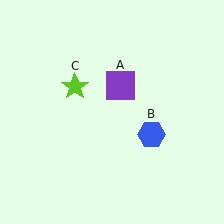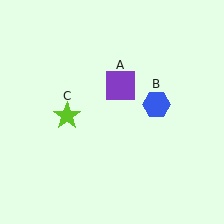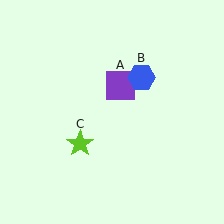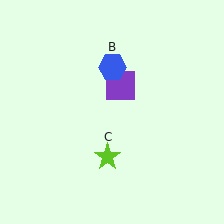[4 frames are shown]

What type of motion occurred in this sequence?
The blue hexagon (object B), lime star (object C) rotated counterclockwise around the center of the scene.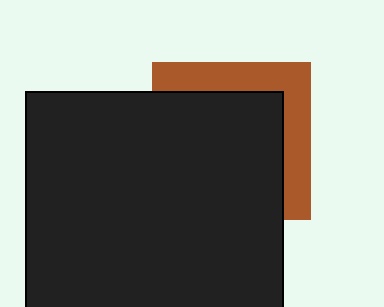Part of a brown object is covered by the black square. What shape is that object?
It is a square.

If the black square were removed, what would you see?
You would see the complete brown square.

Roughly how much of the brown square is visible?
A small part of it is visible (roughly 33%).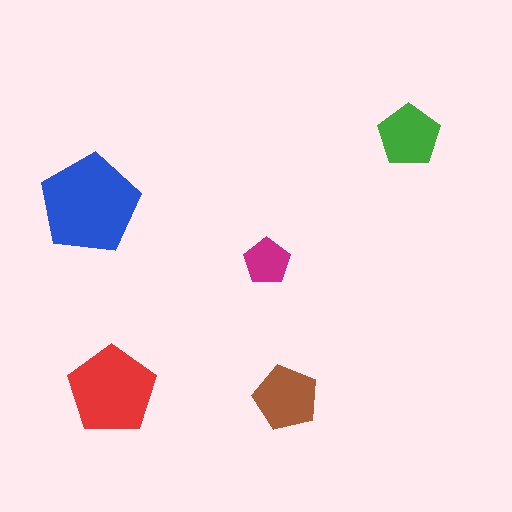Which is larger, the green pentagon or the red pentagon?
The red one.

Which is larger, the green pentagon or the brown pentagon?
The brown one.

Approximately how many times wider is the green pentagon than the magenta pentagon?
About 1.5 times wider.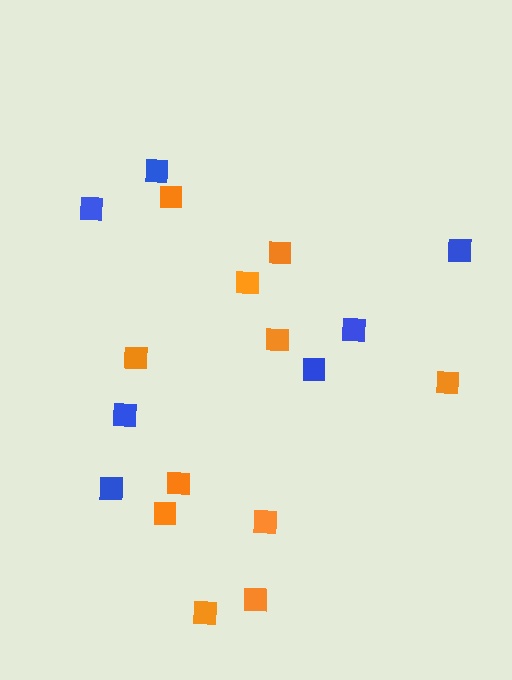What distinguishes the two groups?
There are 2 groups: one group of blue squares (7) and one group of orange squares (11).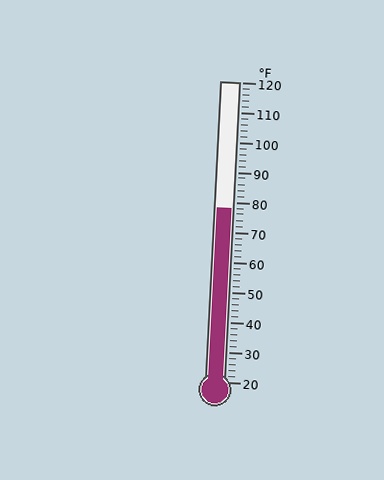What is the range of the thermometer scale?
The thermometer scale ranges from 20°F to 120°F.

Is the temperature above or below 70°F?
The temperature is above 70°F.